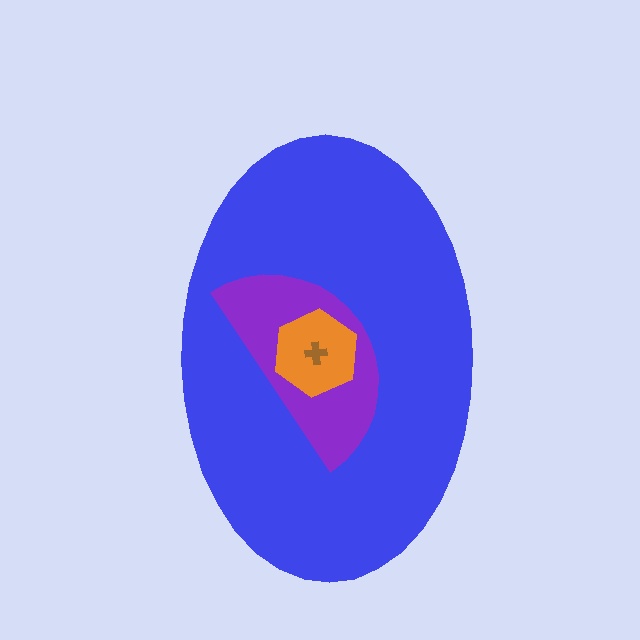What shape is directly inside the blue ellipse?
The purple semicircle.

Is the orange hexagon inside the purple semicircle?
Yes.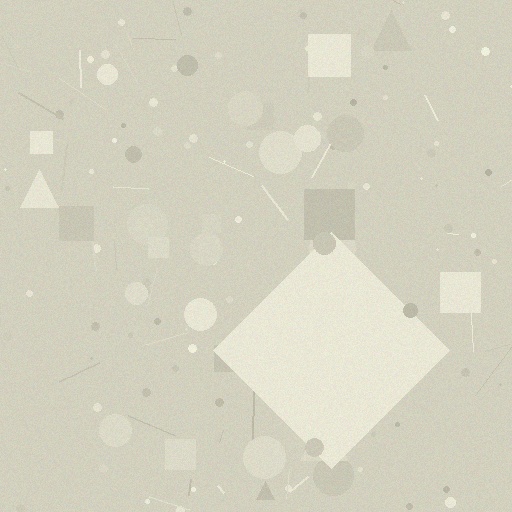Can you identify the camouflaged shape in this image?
The camouflaged shape is a diamond.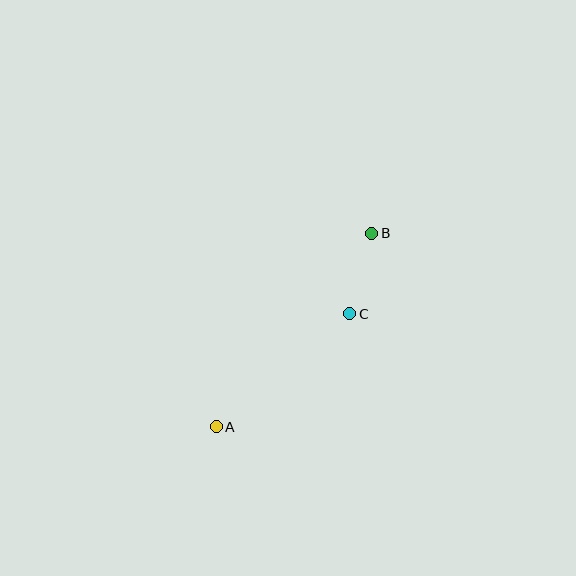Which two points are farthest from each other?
Points A and B are farthest from each other.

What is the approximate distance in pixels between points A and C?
The distance between A and C is approximately 175 pixels.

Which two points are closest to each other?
Points B and C are closest to each other.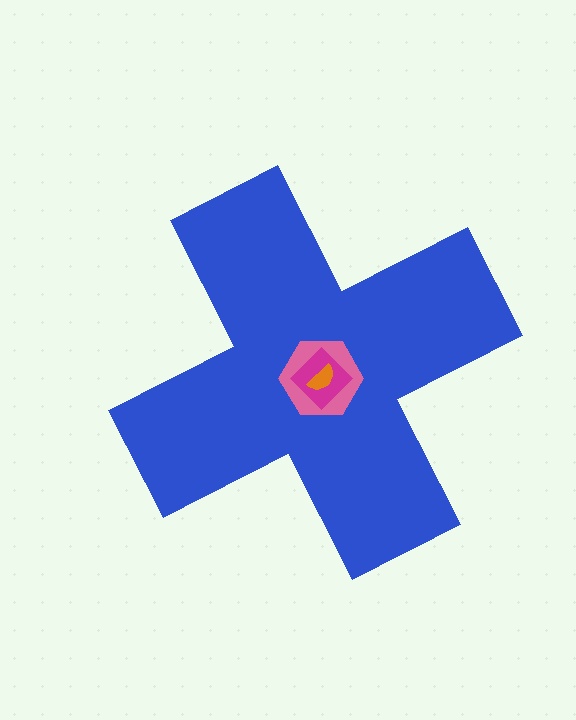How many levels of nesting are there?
4.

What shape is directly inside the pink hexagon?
The magenta diamond.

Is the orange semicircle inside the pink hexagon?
Yes.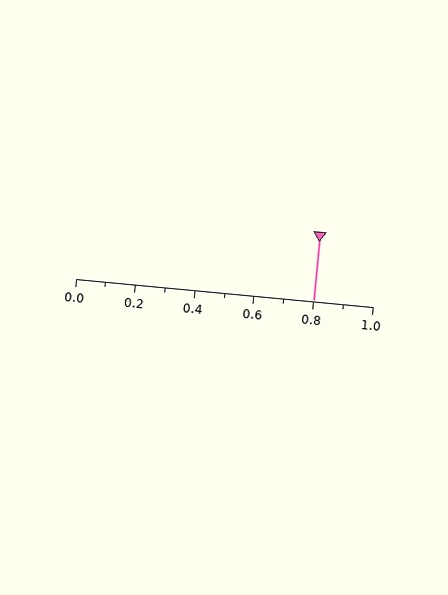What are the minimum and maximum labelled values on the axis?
The axis runs from 0.0 to 1.0.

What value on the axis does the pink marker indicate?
The marker indicates approximately 0.8.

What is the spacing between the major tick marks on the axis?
The major ticks are spaced 0.2 apart.